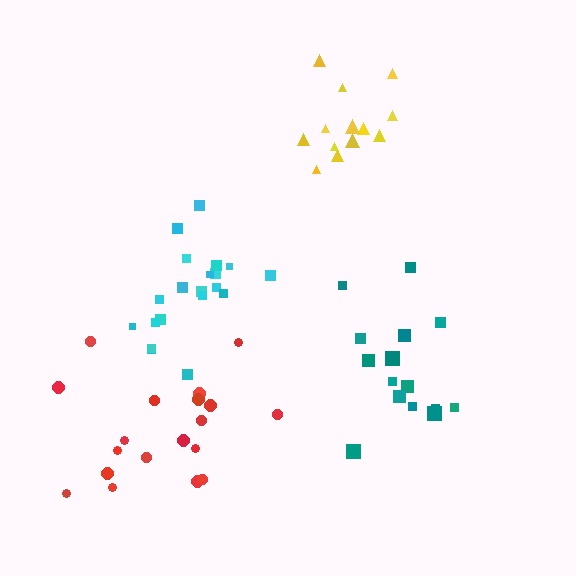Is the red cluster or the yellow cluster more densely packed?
Yellow.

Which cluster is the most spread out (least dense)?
Teal.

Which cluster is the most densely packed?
Yellow.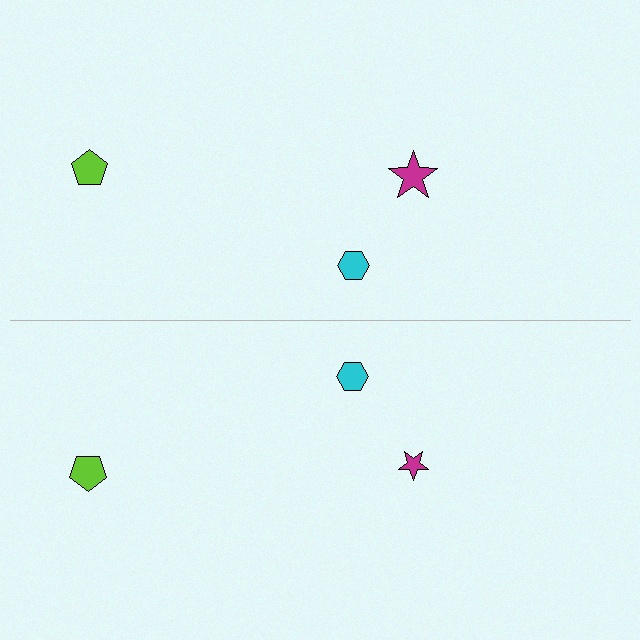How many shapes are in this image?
There are 6 shapes in this image.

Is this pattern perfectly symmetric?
No, the pattern is not perfectly symmetric. The magenta star on the bottom side has a different size than its mirror counterpart.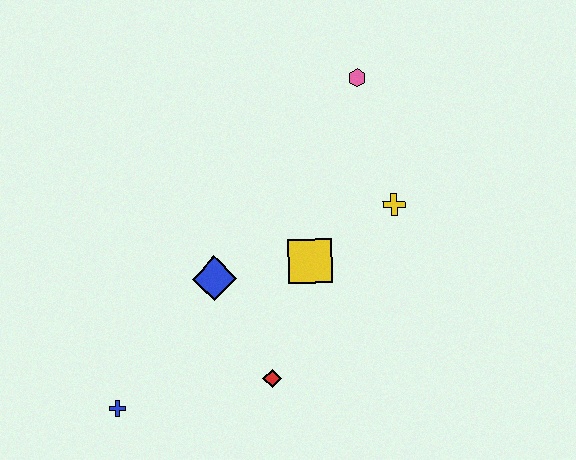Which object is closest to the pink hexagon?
The yellow cross is closest to the pink hexagon.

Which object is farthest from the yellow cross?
The blue cross is farthest from the yellow cross.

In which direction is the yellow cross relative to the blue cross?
The yellow cross is to the right of the blue cross.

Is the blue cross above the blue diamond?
No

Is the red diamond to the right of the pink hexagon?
No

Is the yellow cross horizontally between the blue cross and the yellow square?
No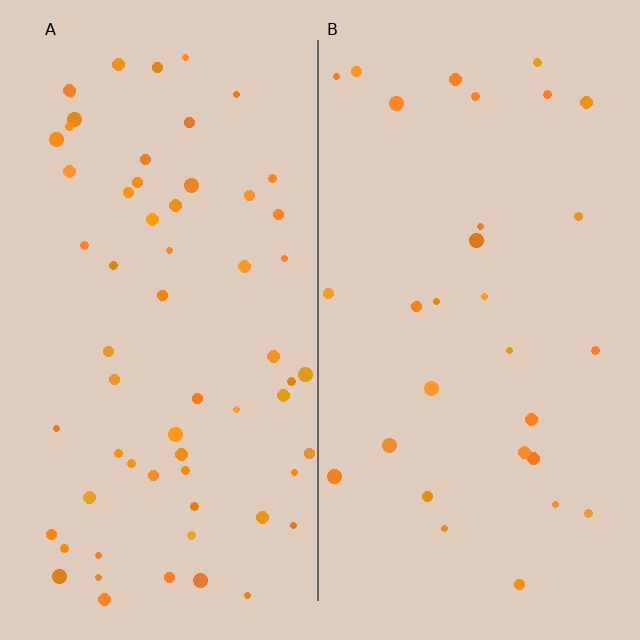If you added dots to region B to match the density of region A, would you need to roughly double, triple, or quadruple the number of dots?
Approximately double.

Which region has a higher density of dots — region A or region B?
A (the left).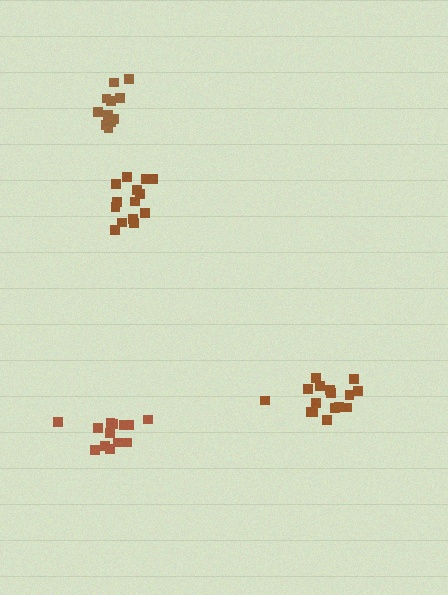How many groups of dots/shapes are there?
There are 4 groups.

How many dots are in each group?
Group 1: 11 dots, Group 2: 14 dots, Group 3: 13 dots, Group 4: 16 dots (54 total).